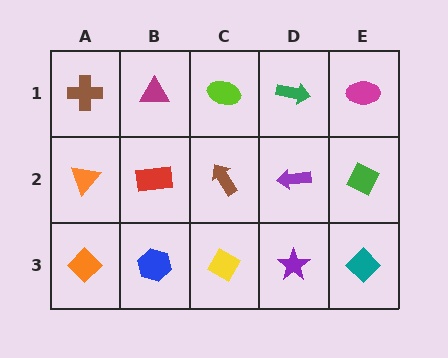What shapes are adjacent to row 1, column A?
An orange triangle (row 2, column A), a magenta triangle (row 1, column B).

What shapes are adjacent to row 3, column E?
A green diamond (row 2, column E), a purple star (row 3, column D).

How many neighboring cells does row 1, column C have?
3.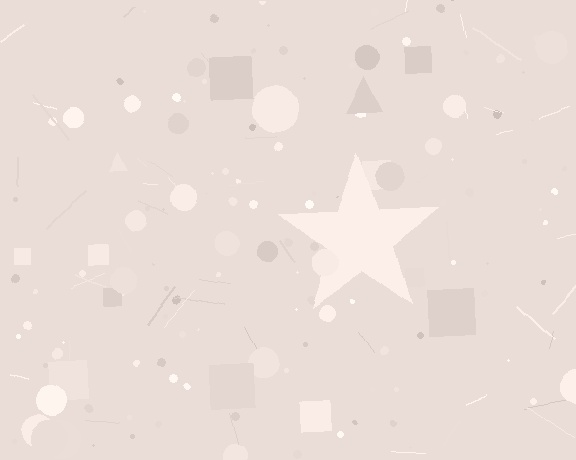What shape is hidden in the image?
A star is hidden in the image.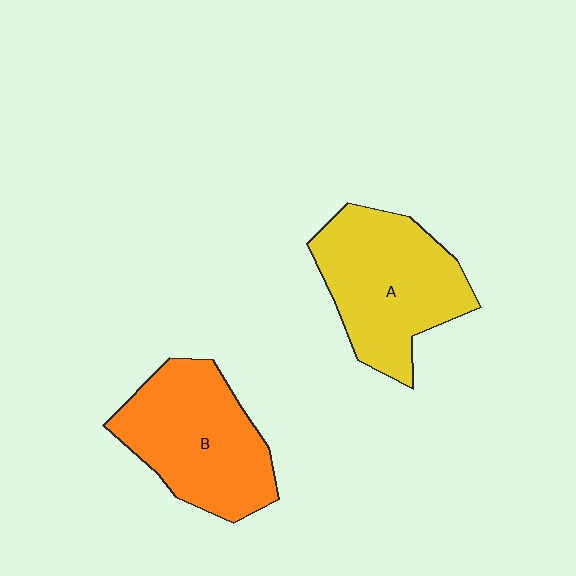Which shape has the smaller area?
Shape B (orange).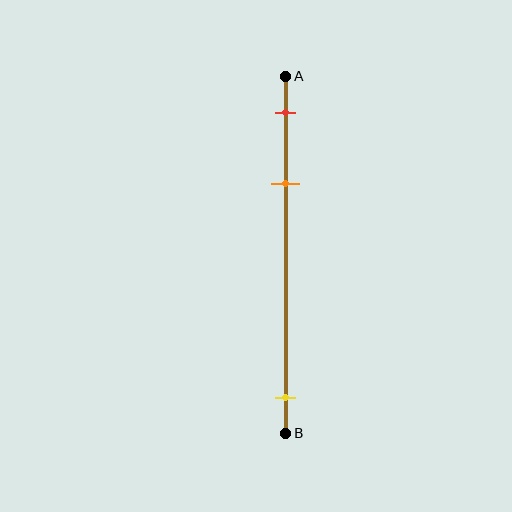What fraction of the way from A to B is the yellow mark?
The yellow mark is approximately 90% (0.9) of the way from A to B.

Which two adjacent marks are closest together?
The red and orange marks are the closest adjacent pair.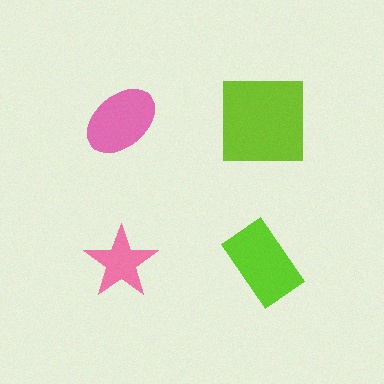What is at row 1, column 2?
A lime square.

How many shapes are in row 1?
2 shapes.